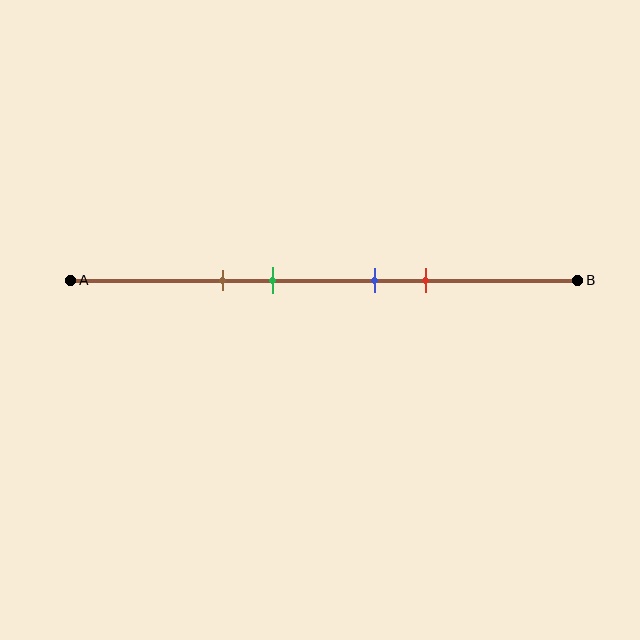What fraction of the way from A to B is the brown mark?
The brown mark is approximately 30% (0.3) of the way from A to B.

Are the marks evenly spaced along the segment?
No, the marks are not evenly spaced.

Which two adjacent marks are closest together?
The blue and red marks are the closest adjacent pair.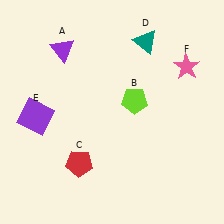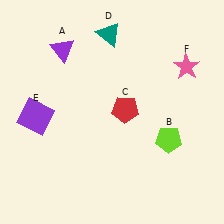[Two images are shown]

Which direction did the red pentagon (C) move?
The red pentagon (C) moved up.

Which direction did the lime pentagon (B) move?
The lime pentagon (B) moved down.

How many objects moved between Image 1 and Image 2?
3 objects moved between the two images.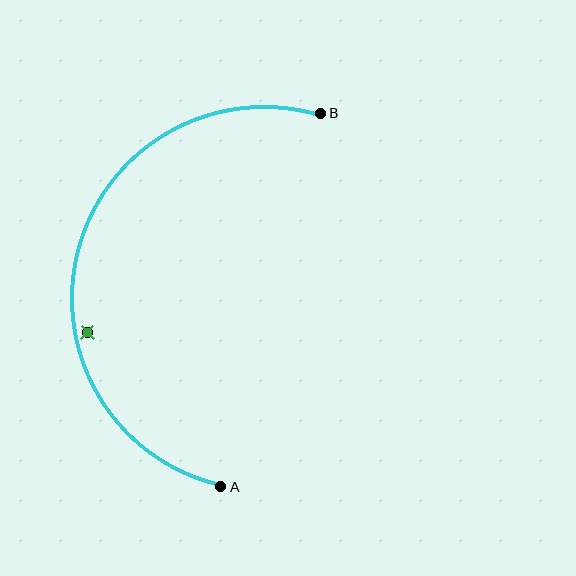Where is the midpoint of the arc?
The arc midpoint is the point on the curve farthest from the straight line joining A and B. It sits to the left of that line.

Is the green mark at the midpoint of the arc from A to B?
No — the green mark does not lie on the arc at all. It sits slightly inside the curve.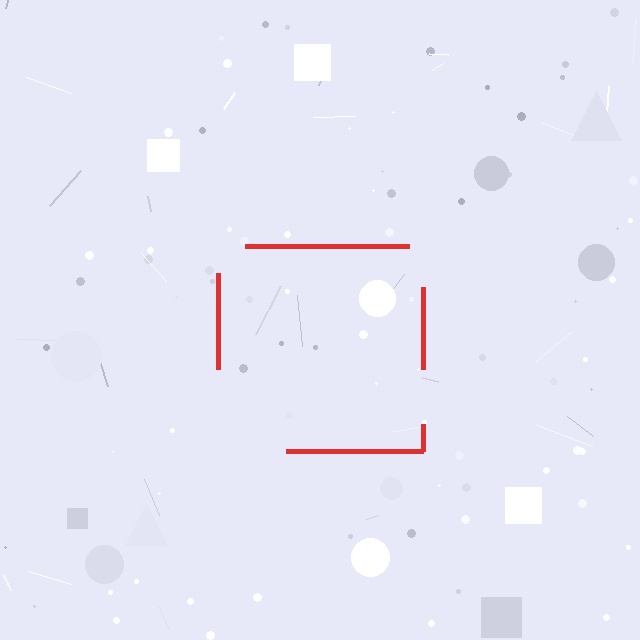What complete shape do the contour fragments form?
The contour fragments form a square.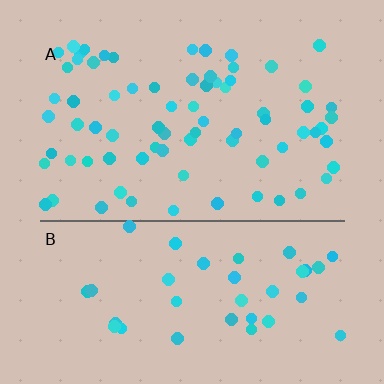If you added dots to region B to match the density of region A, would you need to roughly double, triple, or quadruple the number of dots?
Approximately double.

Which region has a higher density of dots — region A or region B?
A (the top).